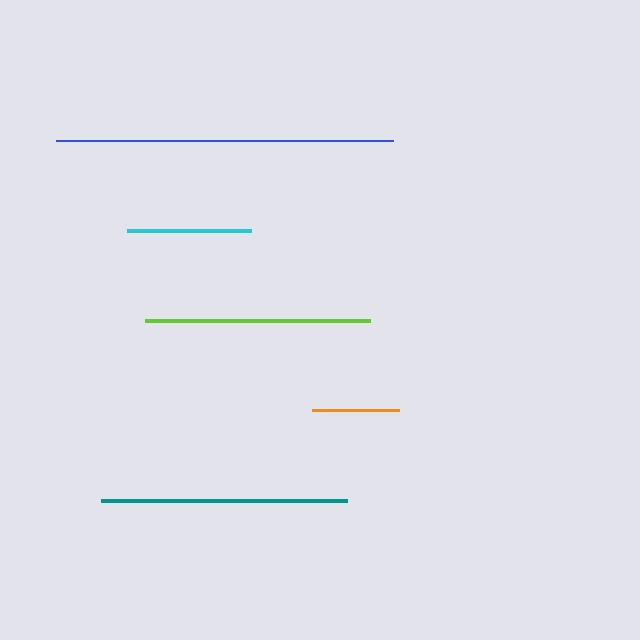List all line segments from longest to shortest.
From longest to shortest: blue, teal, lime, cyan, orange.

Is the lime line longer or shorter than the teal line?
The teal line is longer than the lime line.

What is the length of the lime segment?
The lime segment is approximately 225 pixels long.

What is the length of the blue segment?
The blue segment is approximately 337 pixels long.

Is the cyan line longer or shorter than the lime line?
The lime line is longer than the cyan line.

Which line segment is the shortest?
The orange line is the shortest at approximately 87 pixels.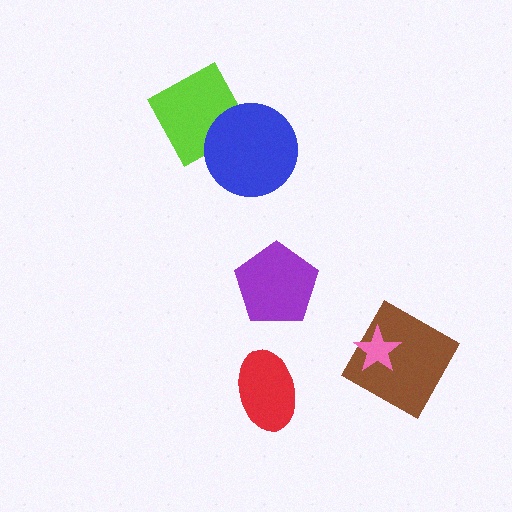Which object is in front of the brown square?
The pink star is in front of the brown square.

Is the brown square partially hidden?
Yes, it is partially covered by another shape.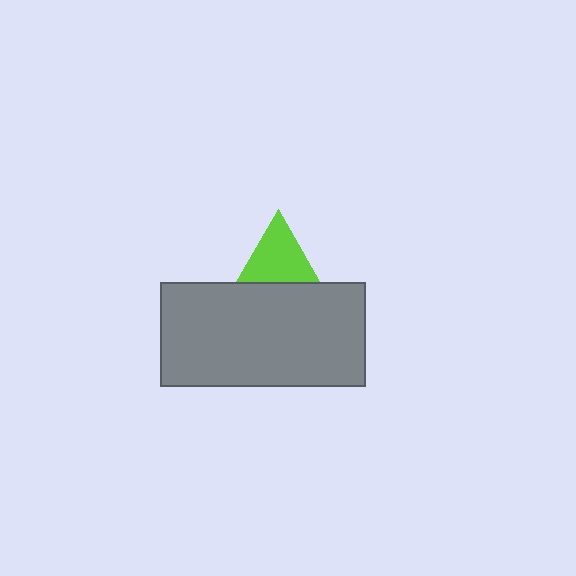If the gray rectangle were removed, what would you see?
You would see the complete lime triangle.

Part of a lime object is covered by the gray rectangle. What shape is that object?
It is a triangle.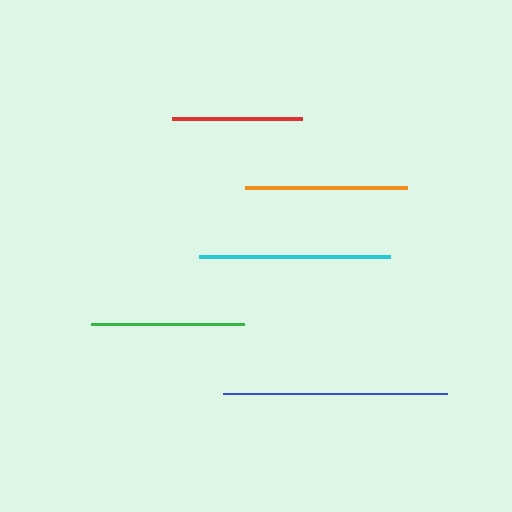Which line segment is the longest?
The blue line is the longest at approximately 224 pixels.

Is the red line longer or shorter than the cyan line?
The cyan line is longer than the red line.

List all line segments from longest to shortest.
From longest to shortest: blue, cyan, orange, green, red.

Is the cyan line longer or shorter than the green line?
The cyan line is longer than the green line.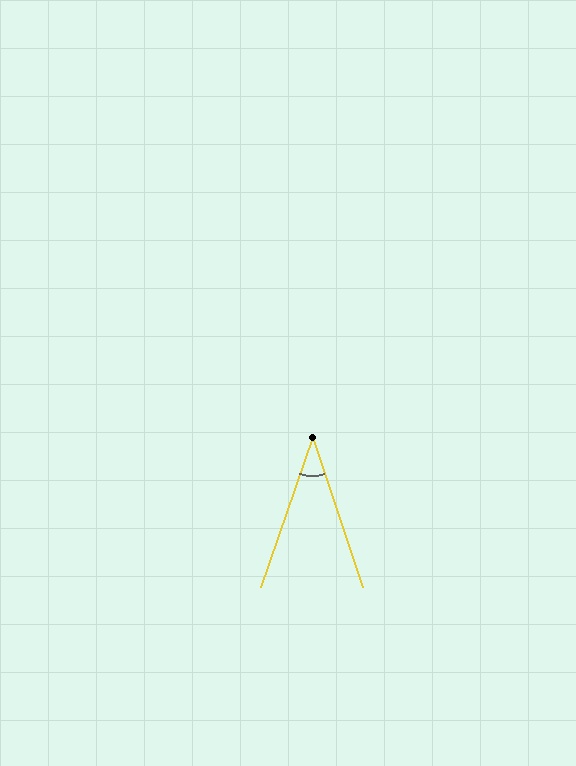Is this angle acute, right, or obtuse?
It is acute.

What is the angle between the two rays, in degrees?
Approximately 37 degrees.